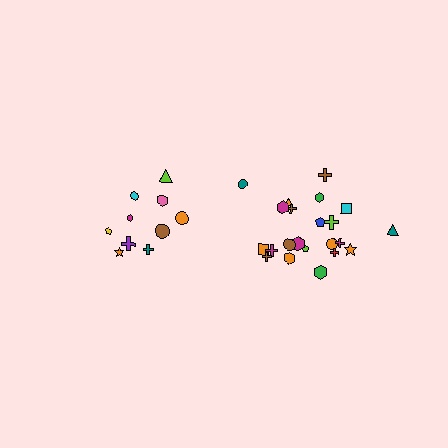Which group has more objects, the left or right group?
The right group.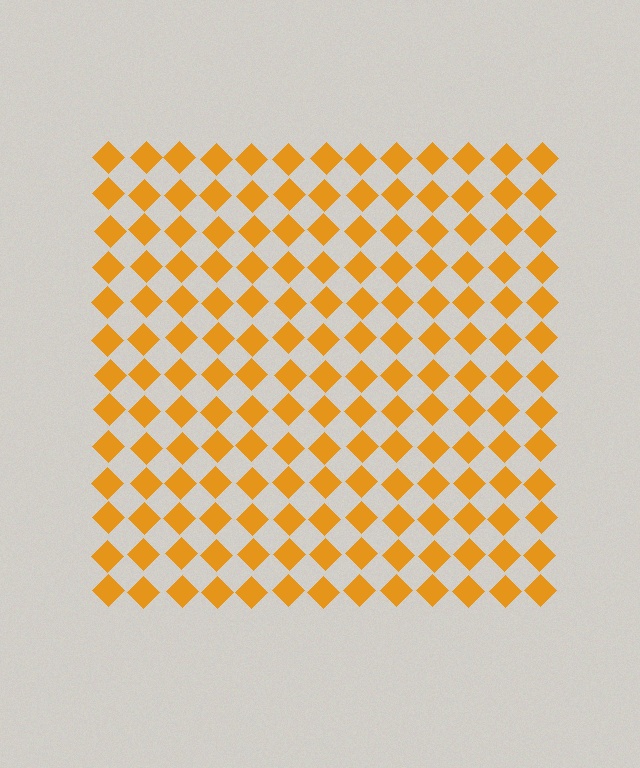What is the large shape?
The large shape is a square.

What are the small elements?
The small elements are diamonds.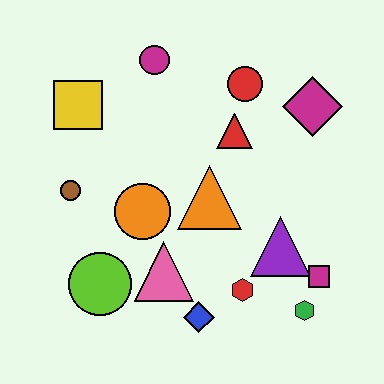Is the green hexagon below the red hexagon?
Yes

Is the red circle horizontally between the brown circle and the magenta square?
Yes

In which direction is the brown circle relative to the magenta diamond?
The brown circle is to the left of the magenta diamond.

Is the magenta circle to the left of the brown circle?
No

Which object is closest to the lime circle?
The pink triangle is closest to the lime circle.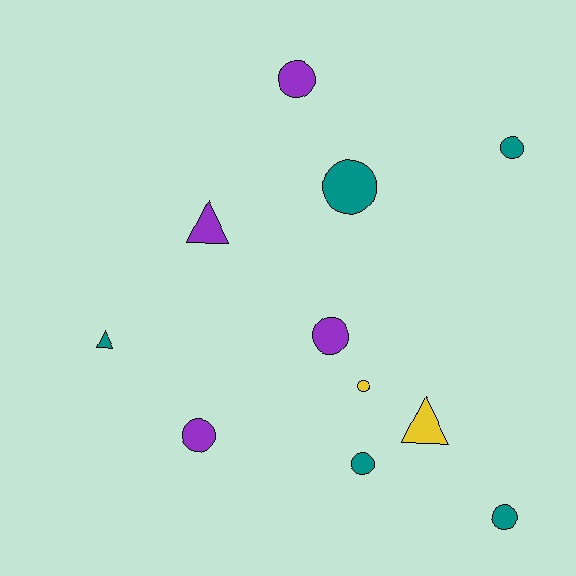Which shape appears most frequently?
Circle, with 8 objects.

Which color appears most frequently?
Teal, with 5 objects.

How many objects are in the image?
There are 11 objects.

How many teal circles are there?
There are 4 teal circles.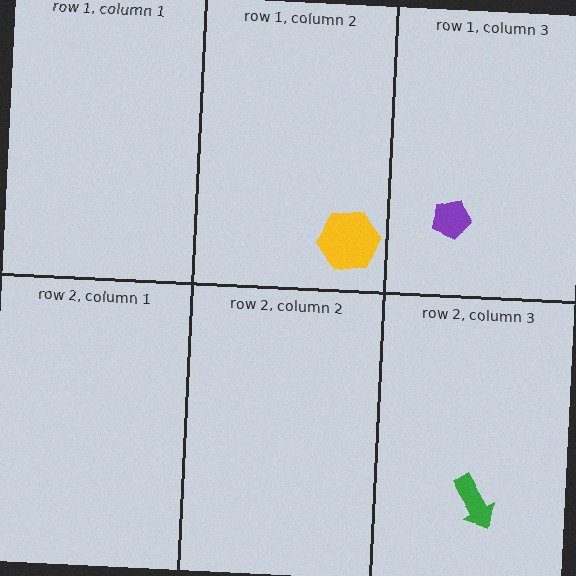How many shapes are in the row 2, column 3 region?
1.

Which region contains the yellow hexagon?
The row 1, column 2 region.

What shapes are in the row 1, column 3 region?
The purple pentagon.